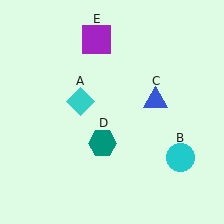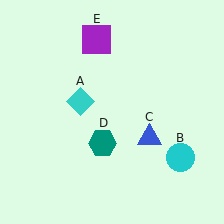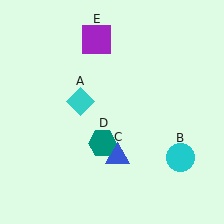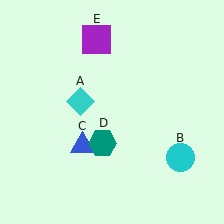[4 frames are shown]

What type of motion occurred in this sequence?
The blue triangle (object C) rotated clockwise around the center of the scene.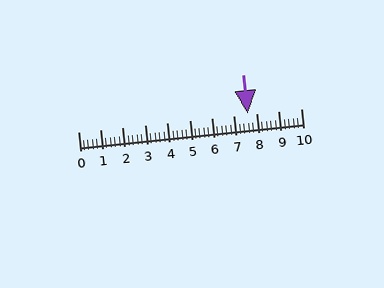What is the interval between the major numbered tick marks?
The major tick marks are spaced 1 units apart.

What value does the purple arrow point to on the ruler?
The purple arrow points to approximately 7.6.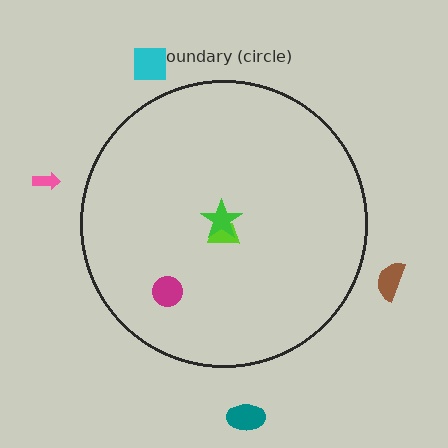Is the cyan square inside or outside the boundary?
Outside.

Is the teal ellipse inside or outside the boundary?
Outside.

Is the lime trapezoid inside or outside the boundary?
Inside.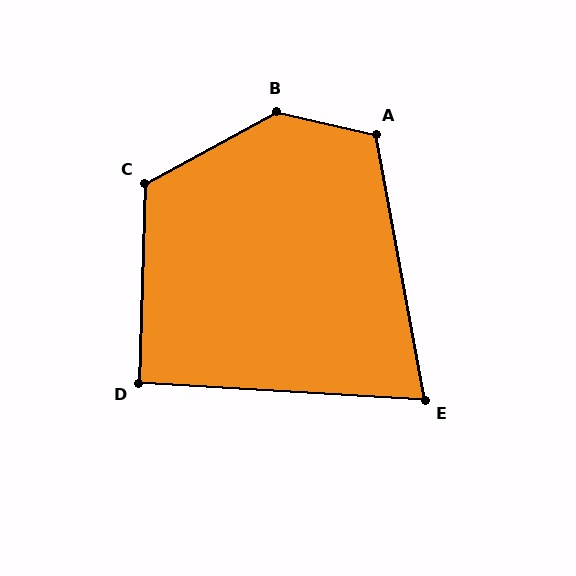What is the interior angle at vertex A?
Approximately 113 degrees (obtuse).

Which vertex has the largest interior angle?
B, at approximately 138 degrees.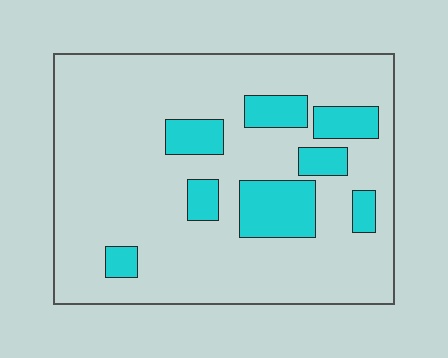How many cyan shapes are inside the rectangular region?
8.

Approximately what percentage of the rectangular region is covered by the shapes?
Approximately 20%.